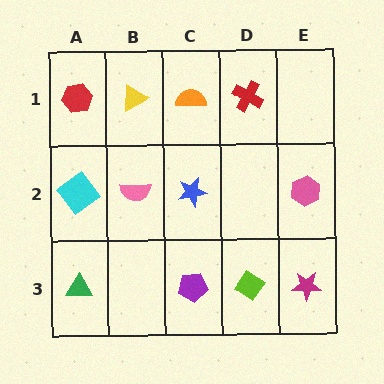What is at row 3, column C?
A purple pentagon.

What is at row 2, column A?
A cyan diamond.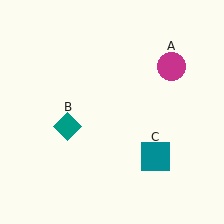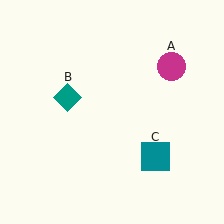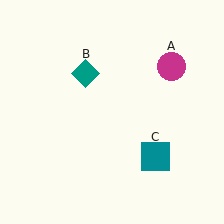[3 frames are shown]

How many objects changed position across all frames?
1 object changed position: teal diamond (object B).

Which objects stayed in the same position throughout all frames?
Magenta circle (object A) and teal square (object C) remained stationary.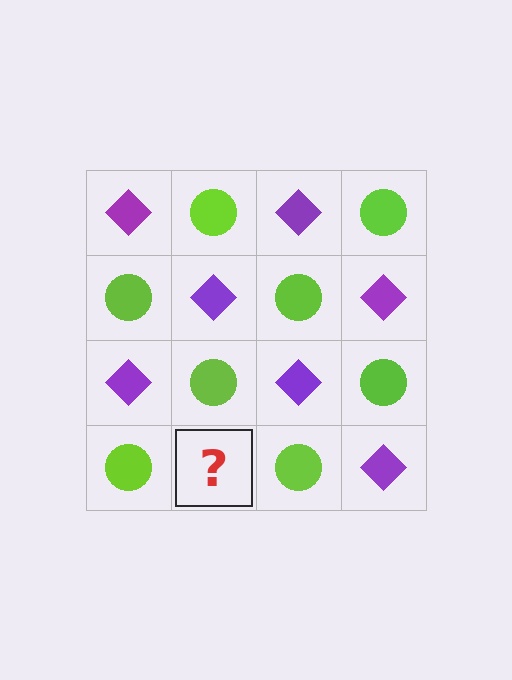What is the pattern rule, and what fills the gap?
The rule is that it alternates purple diamond and lime circle in a checkerboard pattern. The gap should be filled with a purple diamond.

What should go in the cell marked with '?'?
The missing cell should contain a purple diamond.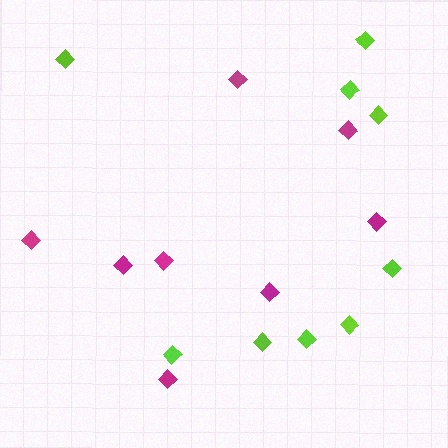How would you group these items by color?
There are 2 groups: one group of lime diamonds (9) and one group of magenta diamonds (8).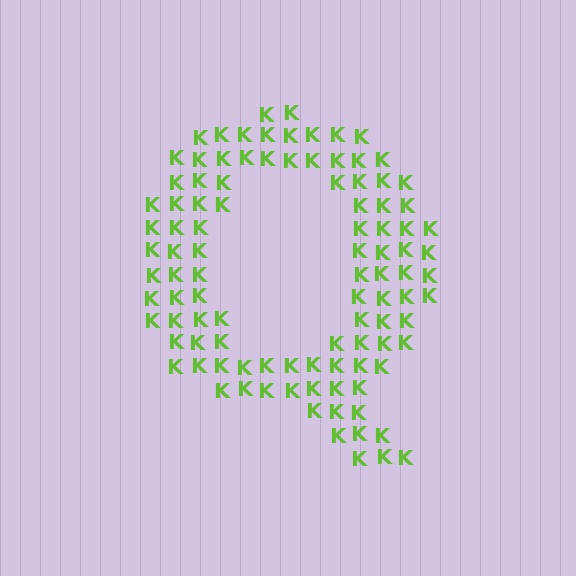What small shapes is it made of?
It is made of small letter K's.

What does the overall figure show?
The overall figure shows the letter Q.